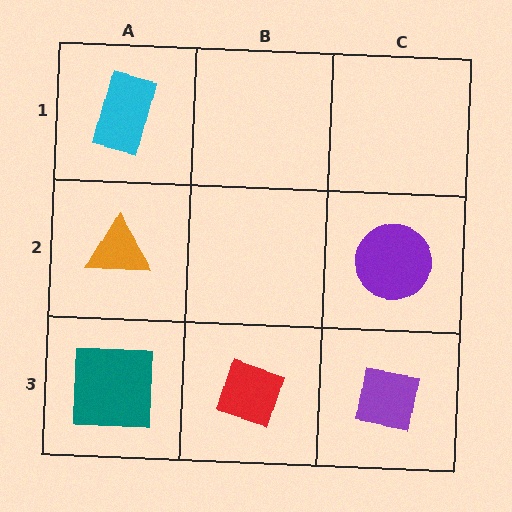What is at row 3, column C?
A purple square.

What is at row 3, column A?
A teal square.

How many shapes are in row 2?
2 shapes.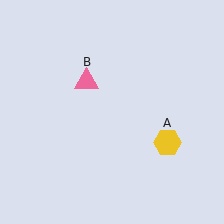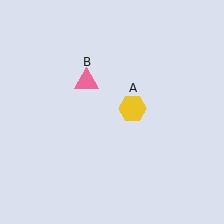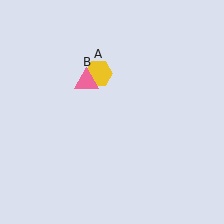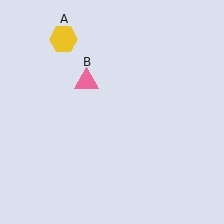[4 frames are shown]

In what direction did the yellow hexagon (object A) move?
The yellow hexagon (object A) moved up and to the left.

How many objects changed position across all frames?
1 object changed position: yellow hexagon (object A).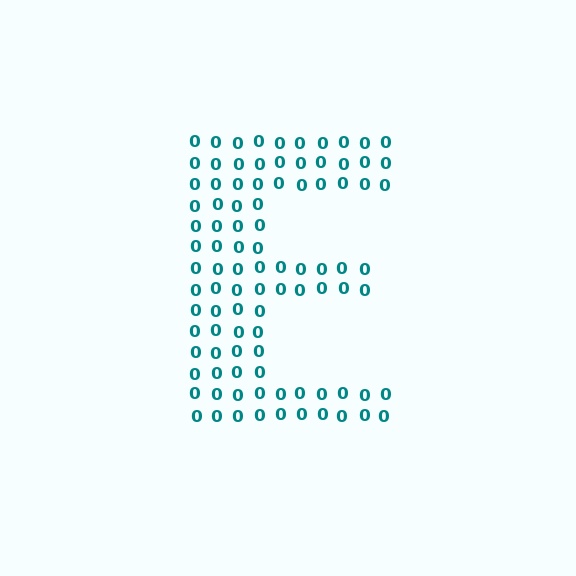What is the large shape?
The large shape is the letter E.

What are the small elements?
The small elements are digit 0's.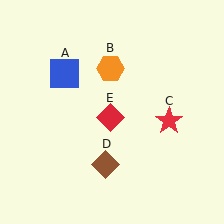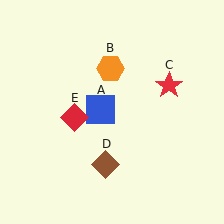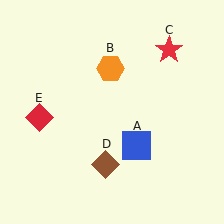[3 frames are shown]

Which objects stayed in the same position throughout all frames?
Orange hexagon (object B) and brown diamond (object D) remained stationary.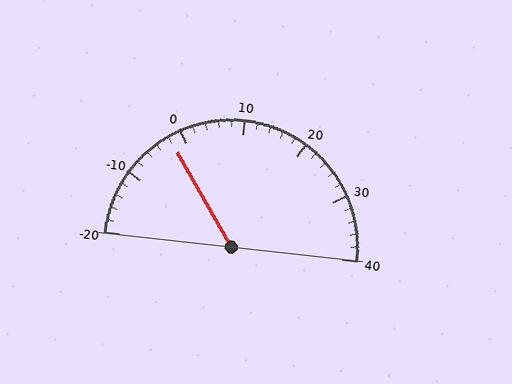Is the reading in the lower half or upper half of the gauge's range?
The reading is in the lower half of the range (-20 to 40).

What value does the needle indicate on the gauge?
The needle indicates approximately -2.